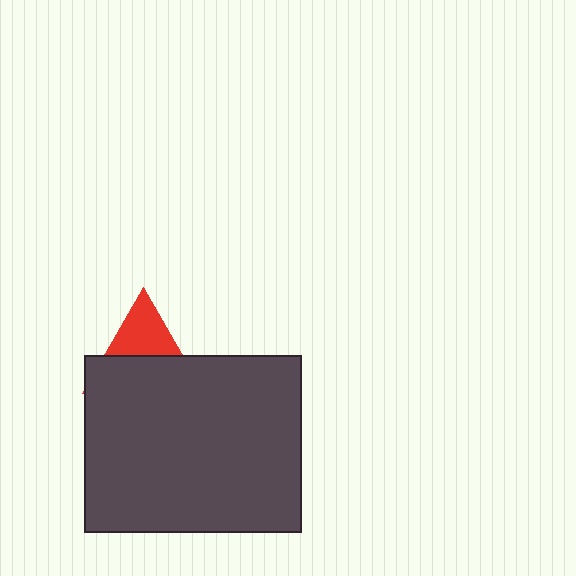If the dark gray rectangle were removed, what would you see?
You would see the complete red triangle.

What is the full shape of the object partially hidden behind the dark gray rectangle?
The partially hidden object is a red triangle.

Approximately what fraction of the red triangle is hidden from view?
Roughly 58% of the red triangle is hidden behind the dark gray rectangle.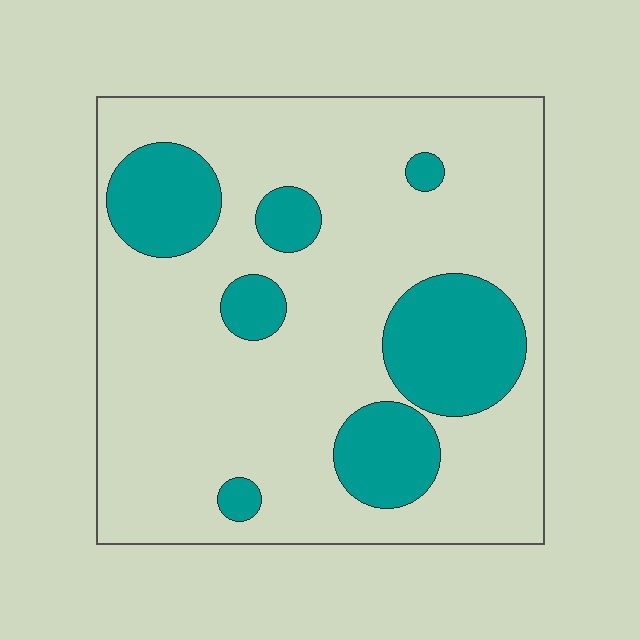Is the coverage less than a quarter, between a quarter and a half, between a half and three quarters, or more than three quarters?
Less than a quarter.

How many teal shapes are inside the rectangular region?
7.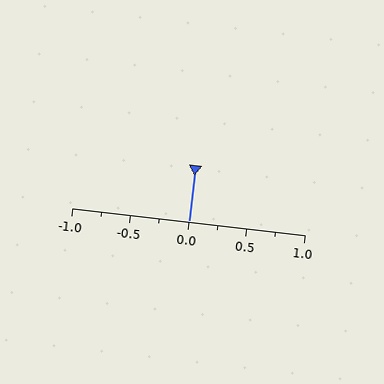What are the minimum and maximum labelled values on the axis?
The axis runs from -1.0 to 1.0.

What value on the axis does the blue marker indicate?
The marker indicates approximately 0.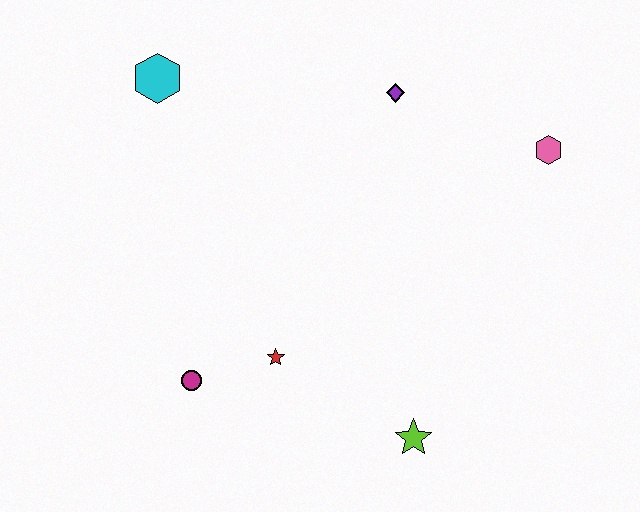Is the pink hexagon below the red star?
No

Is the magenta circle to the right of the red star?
No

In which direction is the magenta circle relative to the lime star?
The magenta circle is to the left of the lime star.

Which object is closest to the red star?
The magenta circle is closest to the red star.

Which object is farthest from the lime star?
The cyan hexagon is farthest from the lime star.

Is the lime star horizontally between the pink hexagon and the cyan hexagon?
Yes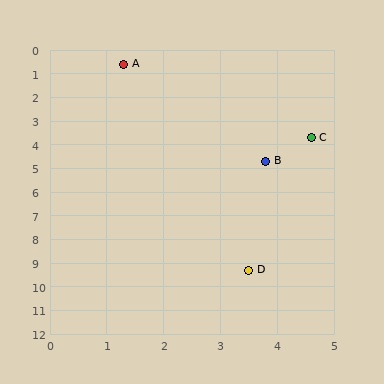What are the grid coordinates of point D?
Point D is at approximately (3.5, 9.3).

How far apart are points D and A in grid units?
Points D and A are about 9.0 grid units apart.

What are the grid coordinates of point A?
Point A is at approximately (1.3, 0.6).